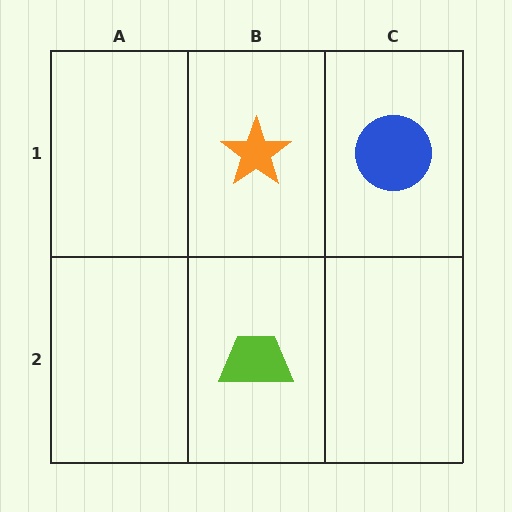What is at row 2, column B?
A lime trapezoid.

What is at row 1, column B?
An orange star.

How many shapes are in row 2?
1 shape.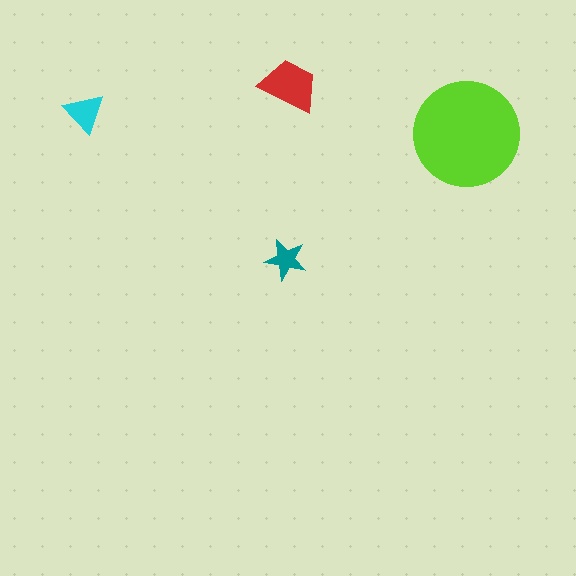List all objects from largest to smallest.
The lime circle, the red trapezoid, the cyan triangle, the teal star.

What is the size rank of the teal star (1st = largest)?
4th.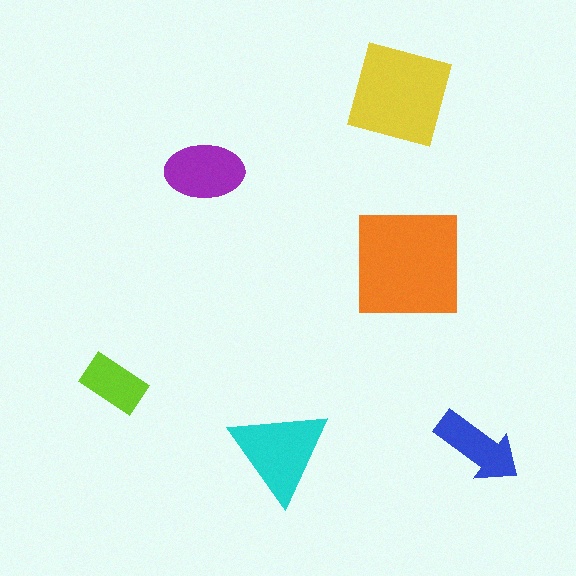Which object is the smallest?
The lime rectangle.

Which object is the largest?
The orange square.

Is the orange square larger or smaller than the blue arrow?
Larger.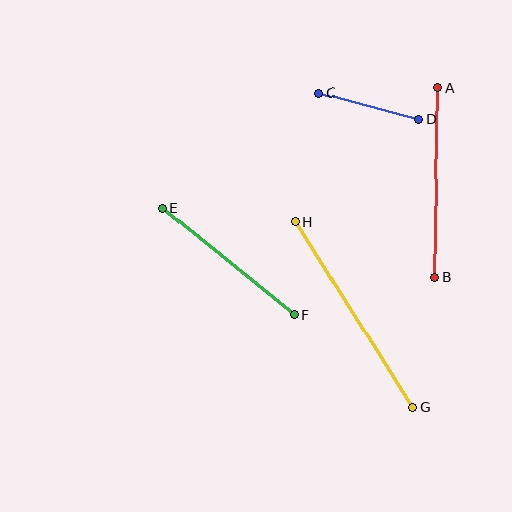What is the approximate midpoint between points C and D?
The midpoint is at approximately (369, 106) pixels.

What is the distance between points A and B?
The distance is approximately 190 pixels.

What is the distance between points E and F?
The distance is approximately 170 pixels.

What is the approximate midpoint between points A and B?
The midpoint is at approximately (436, 182) pixels.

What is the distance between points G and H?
The distance is approximately 220 pixels.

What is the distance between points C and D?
The distance is approximately 104 pixels.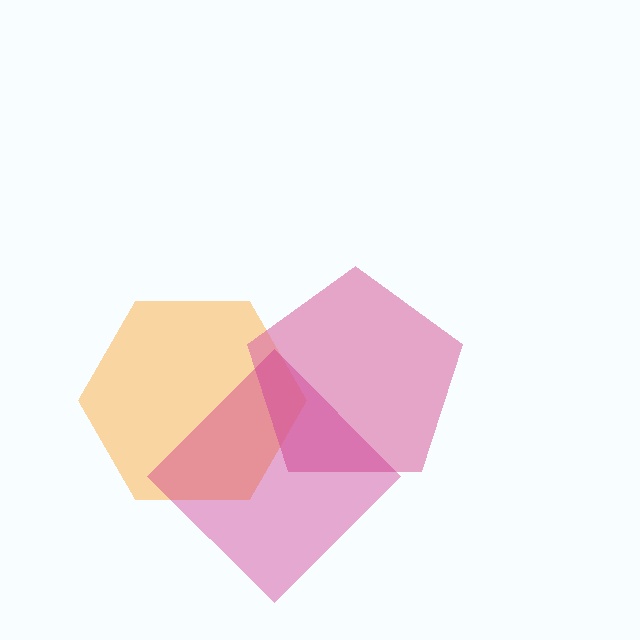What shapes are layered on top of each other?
The layered shapes are: an orange hexagon, a pink pentagon, a magenta diamond.